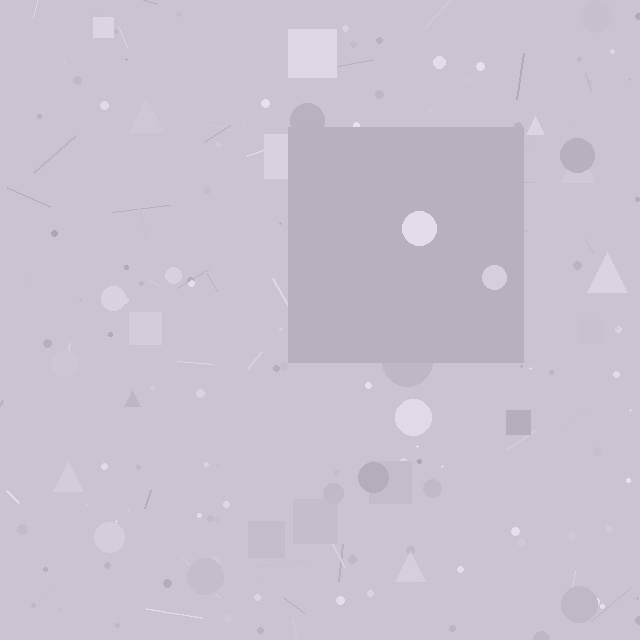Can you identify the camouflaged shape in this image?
The camouflaged shape is a square.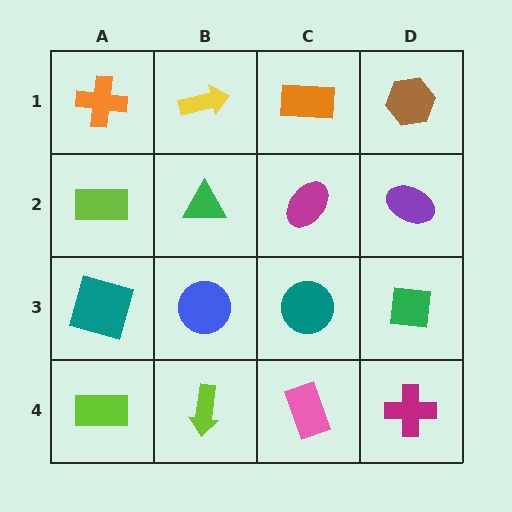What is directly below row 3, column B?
A lime arrow.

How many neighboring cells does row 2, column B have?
4.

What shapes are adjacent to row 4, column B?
A blue circle (row 3, column B), a lime rectangle (row 4, column A), a pink rectangle (row 4, column C).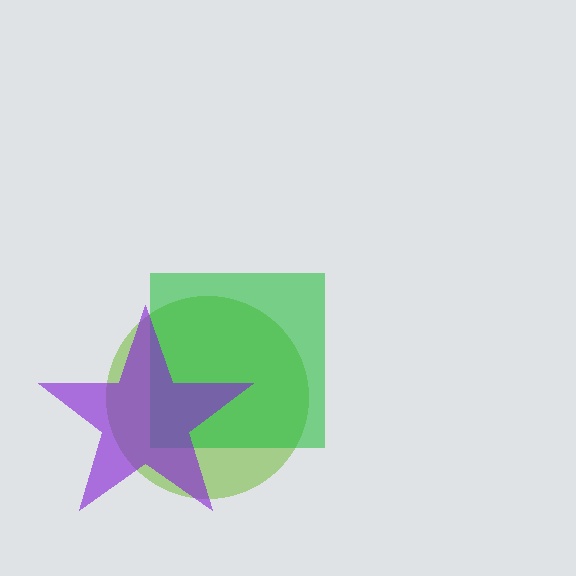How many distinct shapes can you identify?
There are 3 distinct shapes: a lime circle, a green square, a purple star.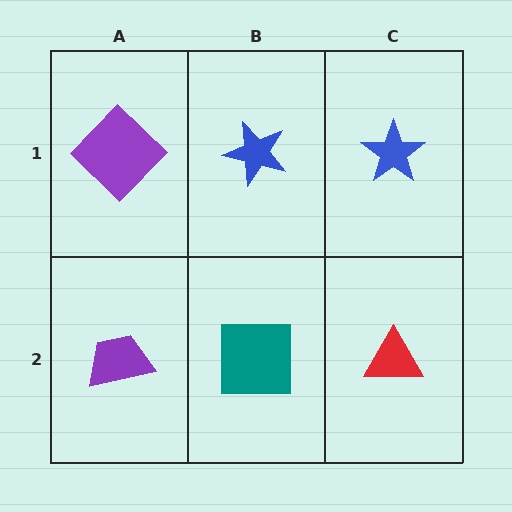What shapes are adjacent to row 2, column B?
A blue star (row 1, column B), a purple trapezoid (row 2, column A), a red triangle (row 2, column C).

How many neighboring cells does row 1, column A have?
2.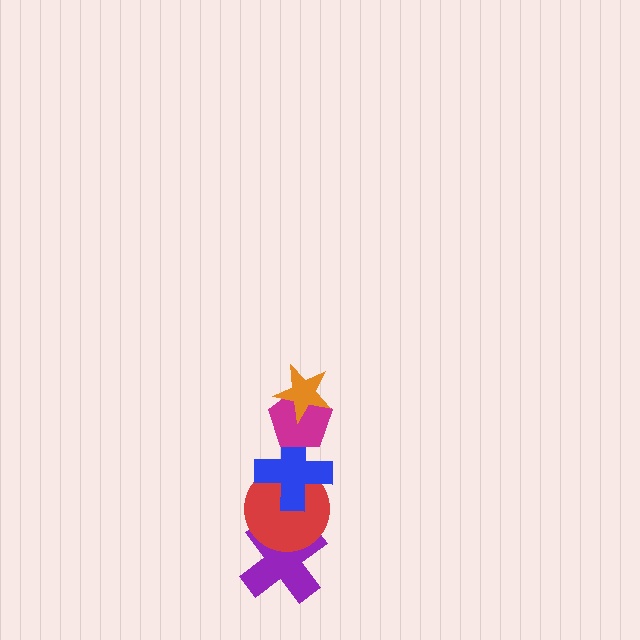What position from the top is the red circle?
The red circle is 4th from the top.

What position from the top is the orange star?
The orange star is 1st from the top.